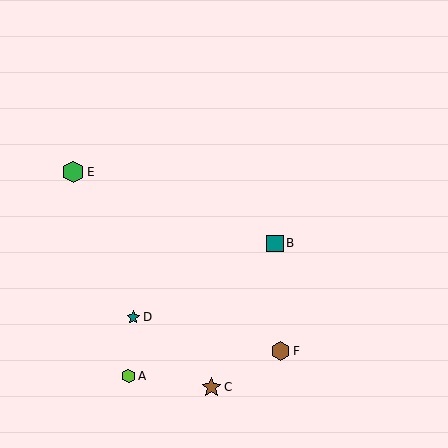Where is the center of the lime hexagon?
The center of the lime hexagon is at (128, 376).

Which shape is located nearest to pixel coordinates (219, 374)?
The brown star (labeled C) at (211, 387) is nearest to that location.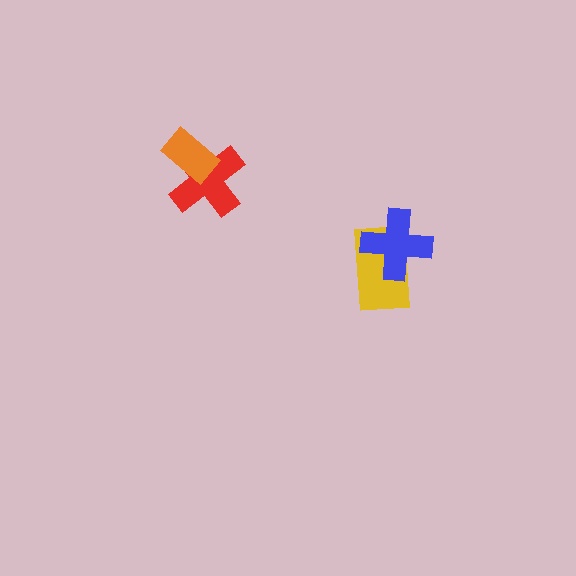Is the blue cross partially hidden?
No, no other shape covers it.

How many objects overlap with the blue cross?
1 object overlaps with the blue cross.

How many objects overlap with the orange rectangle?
1 object overlaps with the orange rectangle.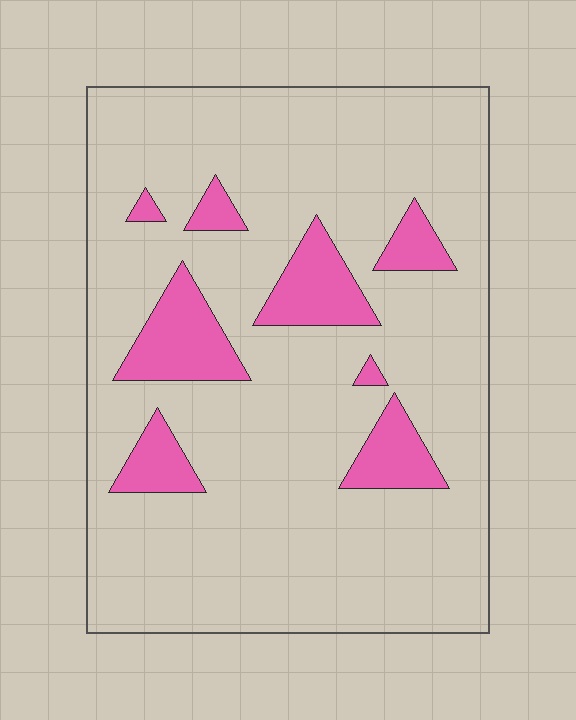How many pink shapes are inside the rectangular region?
8.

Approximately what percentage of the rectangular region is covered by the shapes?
Approximately 15%.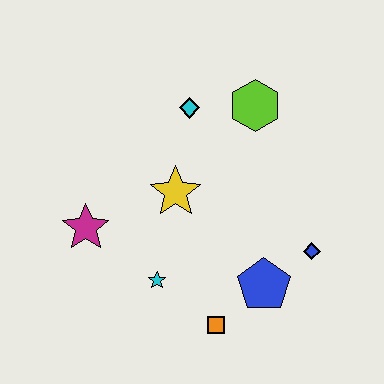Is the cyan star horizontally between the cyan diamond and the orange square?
No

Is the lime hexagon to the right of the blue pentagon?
No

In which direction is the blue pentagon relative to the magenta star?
The blue pentagon is to the right of the magenta star.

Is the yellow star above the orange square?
Yes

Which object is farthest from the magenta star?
The blue diamond is farthest from the magenta star.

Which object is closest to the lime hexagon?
The cyan diamond is closest to the lime hexagon.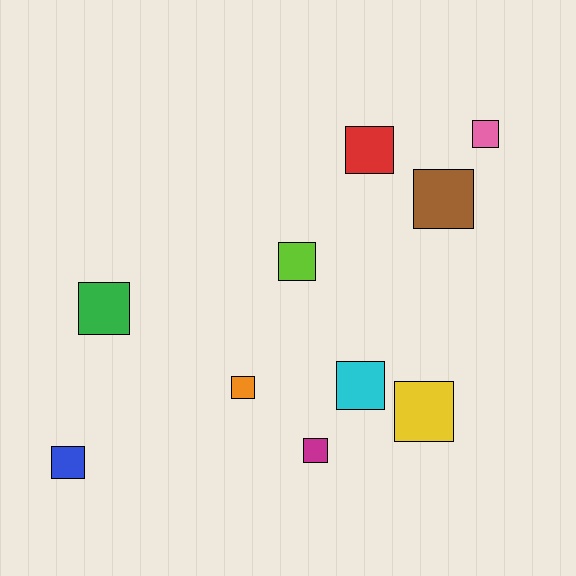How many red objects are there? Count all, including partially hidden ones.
There is 1 red object.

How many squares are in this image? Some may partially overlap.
There are 10 squares.